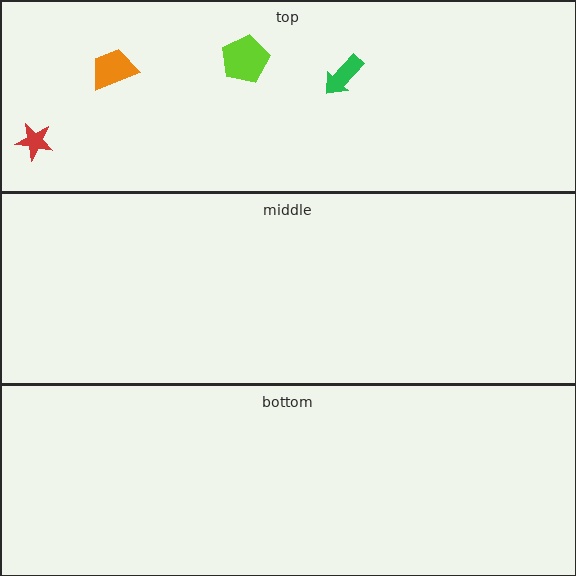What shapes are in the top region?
The orange trapezoid, the lime pentagon, the red star, the green arrow.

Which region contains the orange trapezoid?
The top region.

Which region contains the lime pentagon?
The top region.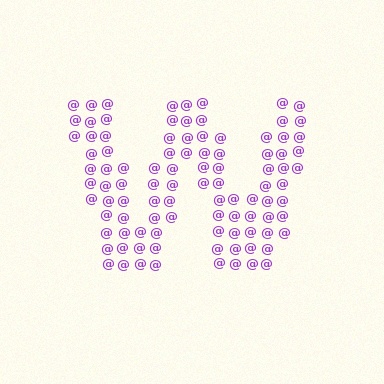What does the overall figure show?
The overall figure shows the letter W.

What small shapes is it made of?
It is made of small at signs.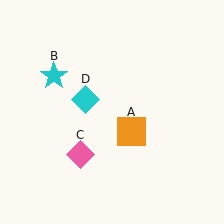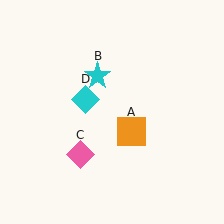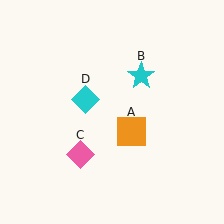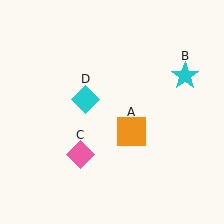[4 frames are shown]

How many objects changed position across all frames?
1 object changed position: cyan star (object B).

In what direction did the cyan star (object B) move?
The cyan star (object B) moved right.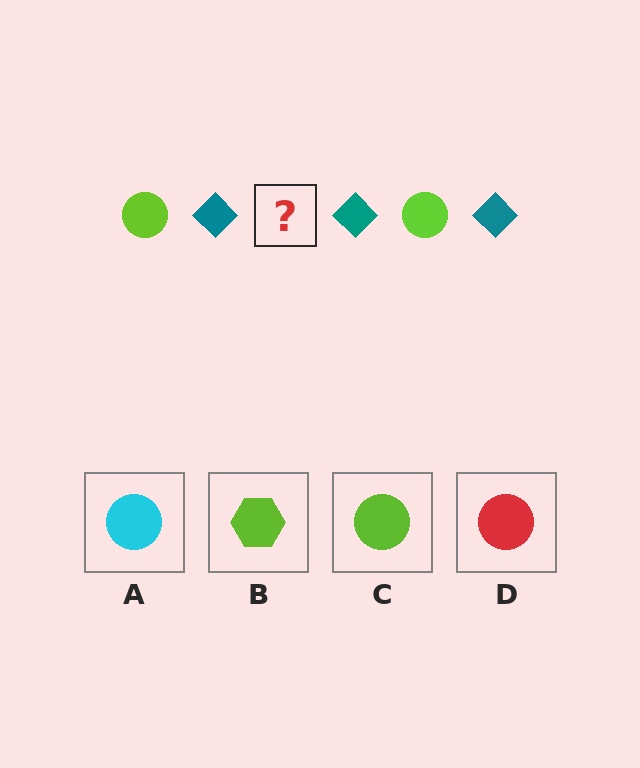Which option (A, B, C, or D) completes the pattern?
C.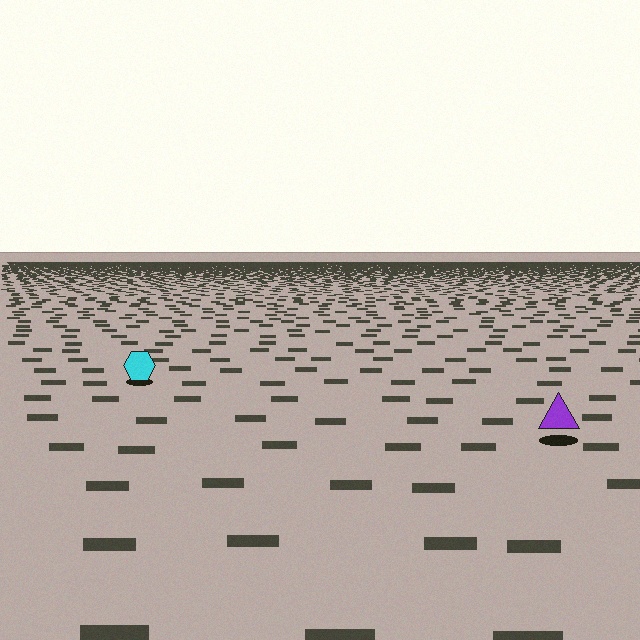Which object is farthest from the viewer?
The cyan hexagon is farthest from the viewer. It appears smaller and the ground texture around it is denser.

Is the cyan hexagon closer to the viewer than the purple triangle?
No. The purple triangle is closer — you can tell from the texture gradient: the ground texture is coarser near it.